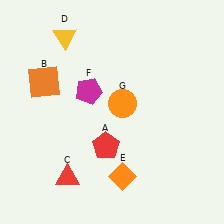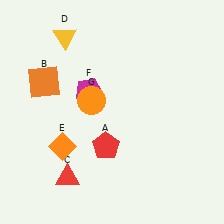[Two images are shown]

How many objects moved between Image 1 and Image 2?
2 objects moved between the two images.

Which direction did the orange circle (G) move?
The orange circle (G) moved left.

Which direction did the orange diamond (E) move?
The orange diamond (E) moved left.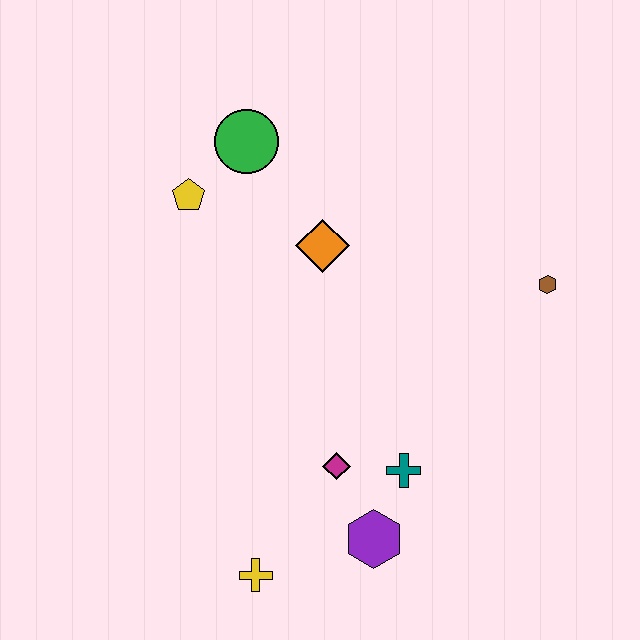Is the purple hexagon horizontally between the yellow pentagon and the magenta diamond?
No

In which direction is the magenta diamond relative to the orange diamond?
The magenta diamond is below the orange diamond.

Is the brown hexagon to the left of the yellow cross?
No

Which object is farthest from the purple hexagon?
The green circle is farthest from the purple hexagon.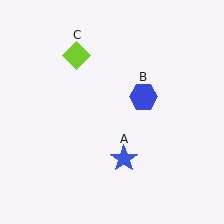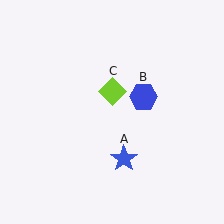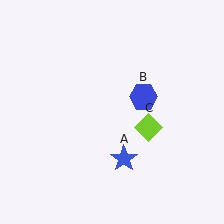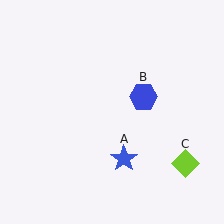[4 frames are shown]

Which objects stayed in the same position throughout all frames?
Blue star (object A) and blue hexagon (object B) remained stationary.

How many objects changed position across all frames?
1 object changed position: lime diamond (object C).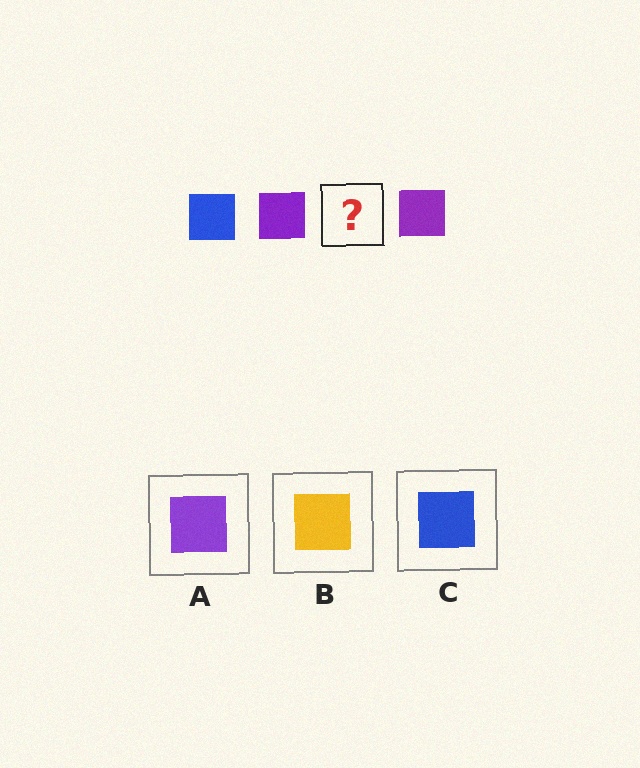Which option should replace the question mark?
Option C.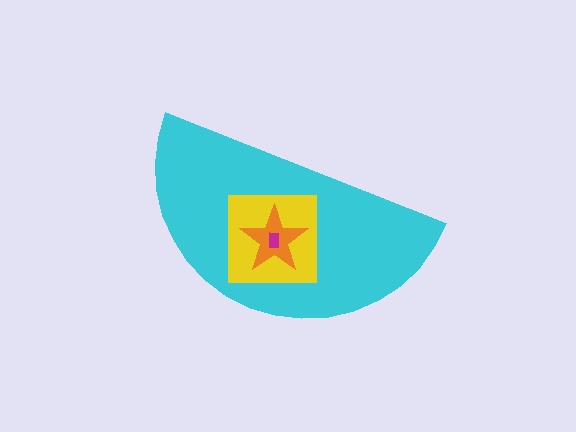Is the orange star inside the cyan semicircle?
Yes.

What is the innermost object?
The magenta rectangle.